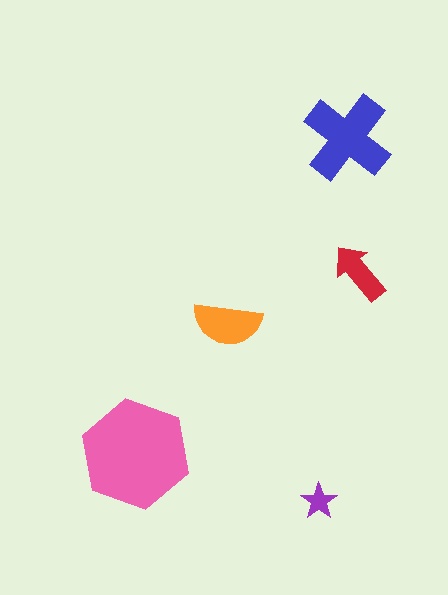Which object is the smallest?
The purple star.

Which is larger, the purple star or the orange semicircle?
The orange semicircle.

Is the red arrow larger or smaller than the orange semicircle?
Smaller.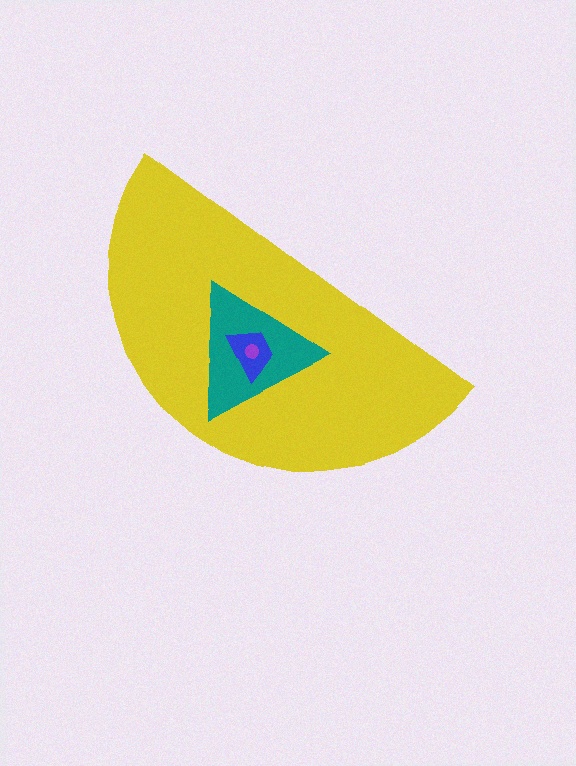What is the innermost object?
The purple circle.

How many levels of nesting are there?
4.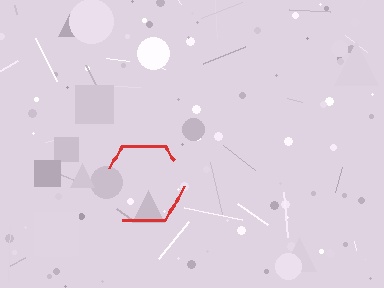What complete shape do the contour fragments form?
The contour fragments form a hexagon.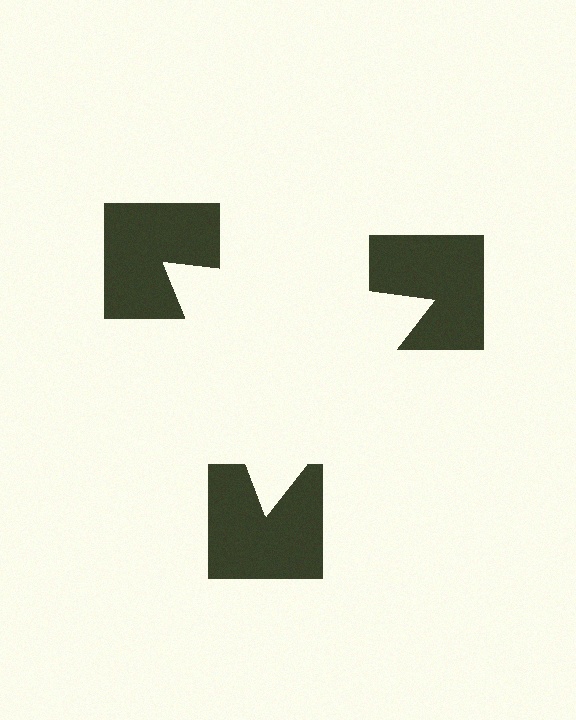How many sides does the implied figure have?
3 sides.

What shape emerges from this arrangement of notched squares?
An illusory triangle — its edges are inferred from the aligned wedge cuts in the notched squares, not physically drawn.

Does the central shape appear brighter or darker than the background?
It typically appears slightly brighter than the background, even though no actual brightness change is drawn.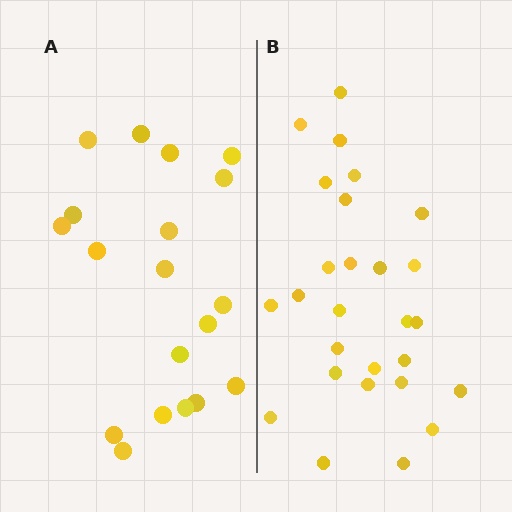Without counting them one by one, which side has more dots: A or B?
Region B (the right region) has more dots.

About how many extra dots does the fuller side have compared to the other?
Region B has roughly 8 or so more dots than region A.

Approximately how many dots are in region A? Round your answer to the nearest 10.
About 20 dots. (The exact count is 19, which rounds to 20.)